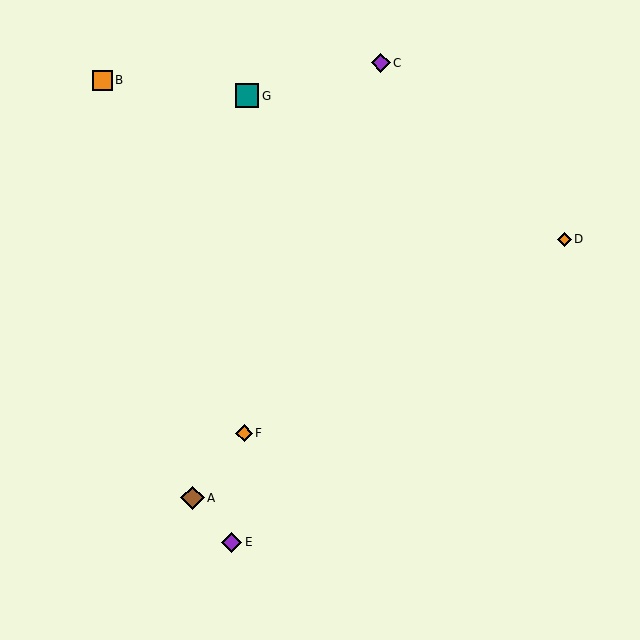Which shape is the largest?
The teal square (labeled G) is the largest.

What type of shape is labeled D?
Shape D is an orange diamond.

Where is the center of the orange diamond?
The center of the orange diamond is at (244, 433).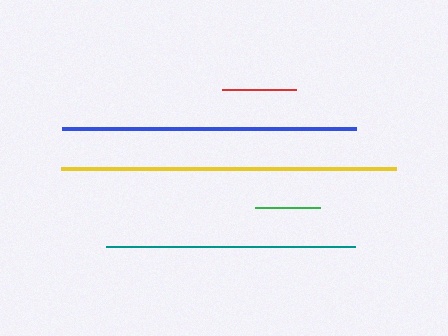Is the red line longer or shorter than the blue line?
The blue line is longer than the red line.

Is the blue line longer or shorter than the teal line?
The blue line is longer than the teal line.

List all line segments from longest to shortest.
From longest to shortest: yellow, blue, teal, red, green.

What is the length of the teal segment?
The teal segment is approximately 249 pixels long.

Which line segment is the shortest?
The green line is the shortest at approximately 65 pixels.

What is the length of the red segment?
The red segment is approximately 73 pixels long.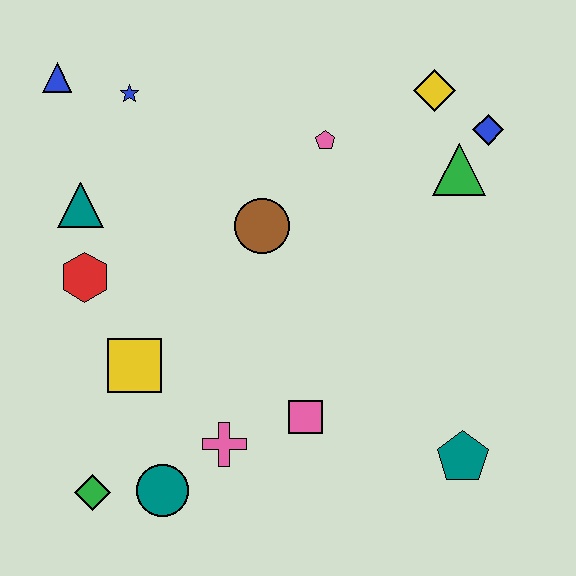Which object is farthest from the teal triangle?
The teal pentagon is farthest from the teal triangle.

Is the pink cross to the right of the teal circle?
Yes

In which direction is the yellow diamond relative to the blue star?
The yellow diamond is to the right of the blue star.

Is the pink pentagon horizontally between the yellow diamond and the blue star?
Yes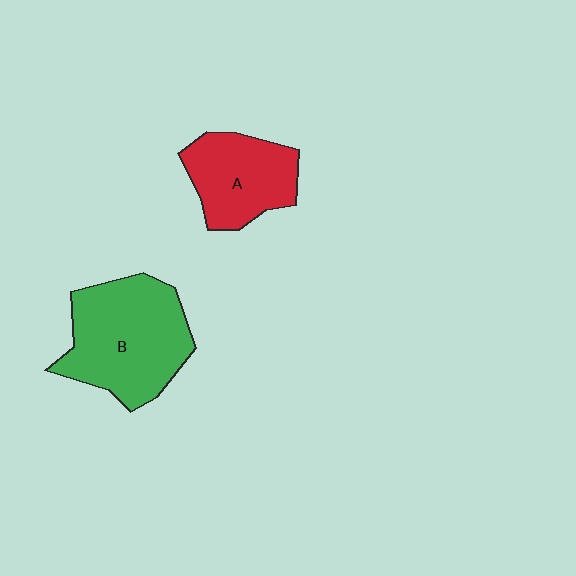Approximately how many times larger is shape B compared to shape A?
Approximately 1.5 times.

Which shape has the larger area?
Shape B (green).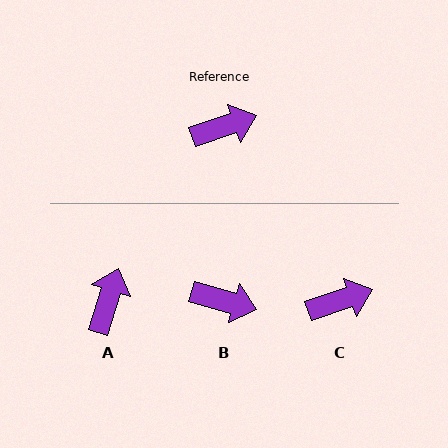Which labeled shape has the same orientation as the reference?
C.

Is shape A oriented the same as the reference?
No, it is off by about 54 degrees.